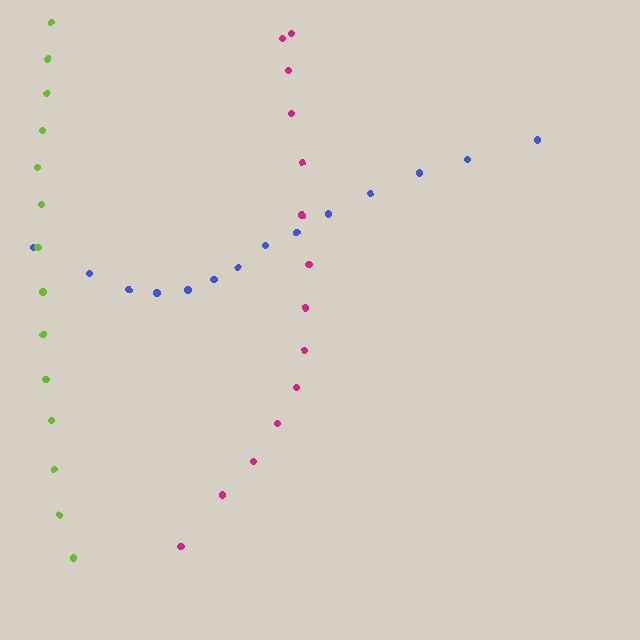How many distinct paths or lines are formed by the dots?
There are 3 distinct paths.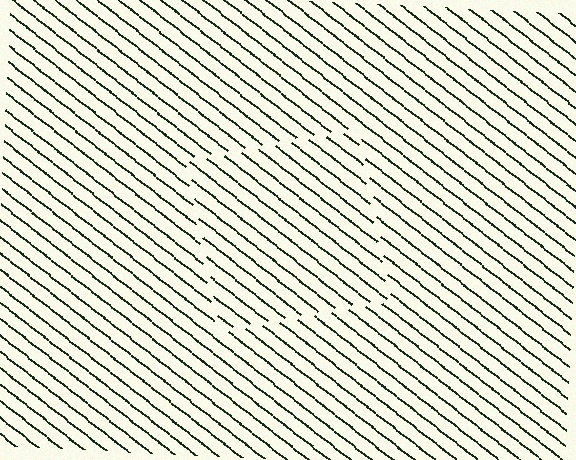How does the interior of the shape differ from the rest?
The interior of the shape contains the same grating, shifted by half a period — the contour is defined by the phase discontinuity where line-ends from the inner and outer gratings abut.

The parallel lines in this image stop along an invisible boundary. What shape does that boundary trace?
An illusory square. The interior of the shape contains the same grating, shifted by half a period — the contour is defined by the phase discontinuity where line-ends from the inner and outer gratings abut.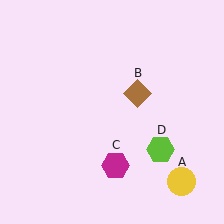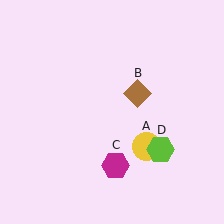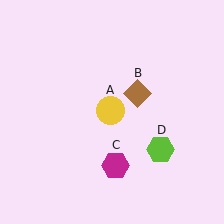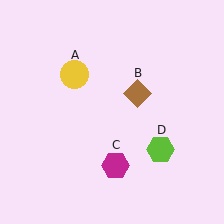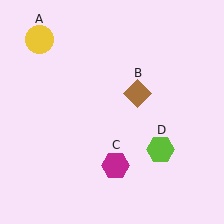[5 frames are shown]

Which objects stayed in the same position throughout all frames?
Brown diamond (object B) and magenta hexagon (object C) and lime hexagon (object D) remained stationary.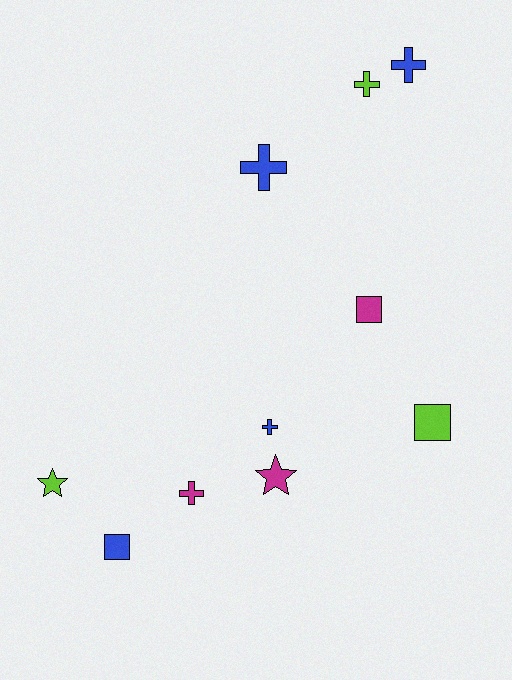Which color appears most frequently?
Blue, with 4 objects.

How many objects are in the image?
There are 10 objects.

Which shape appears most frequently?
Cross, with 5 objects.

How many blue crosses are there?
There are 3 blue crosses.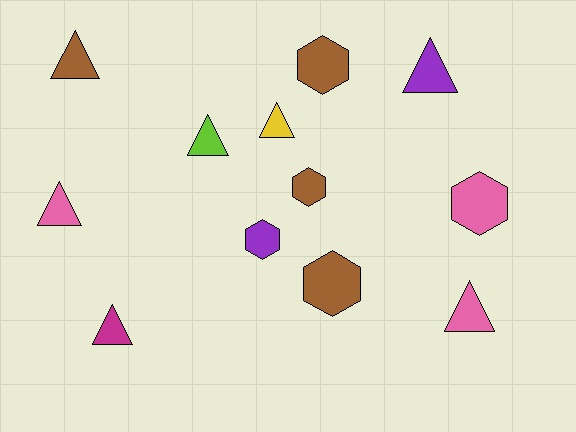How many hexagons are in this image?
There are 5 hexagons.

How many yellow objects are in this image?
There is 1 yellow object.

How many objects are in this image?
There are 12 objects.